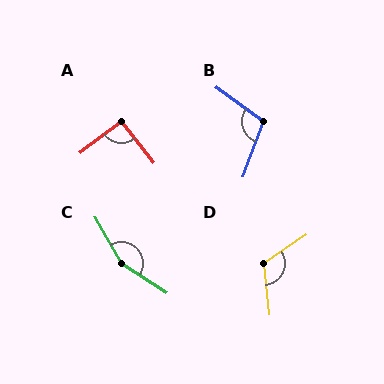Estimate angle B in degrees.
Approximately 106 degrees.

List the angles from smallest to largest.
A (91°), B (106°), D (118°), C (153°).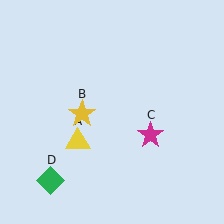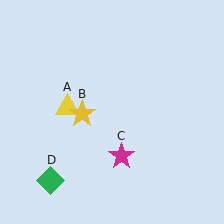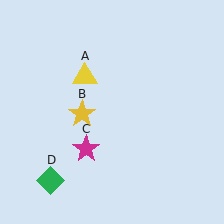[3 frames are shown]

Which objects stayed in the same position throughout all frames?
Yellow star (object B) and green diamond (object D) remained stationary.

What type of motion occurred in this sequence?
The yellow triangle (object A), magenta star (object C) rotated clockwise around the center of the scene.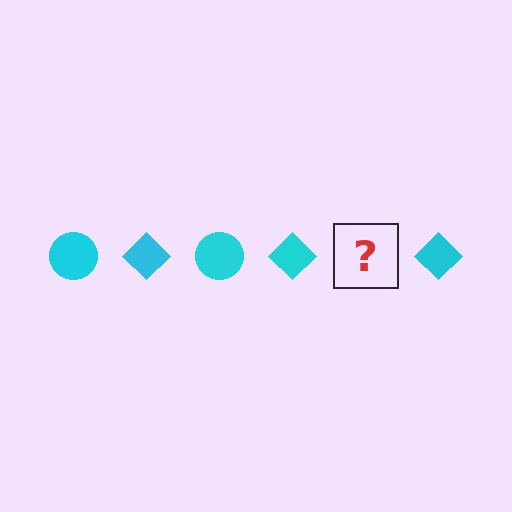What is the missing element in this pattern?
The missing element is a cyan circle.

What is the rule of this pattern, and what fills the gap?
The rule is that the pattern cycles through circle, diamond shapes in cyan. The gap should be filled with a cyan circle.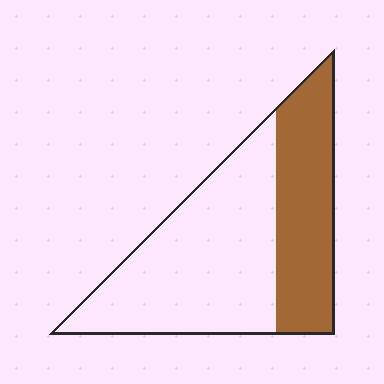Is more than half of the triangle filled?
No.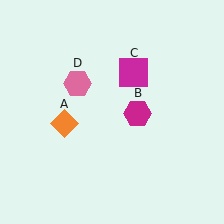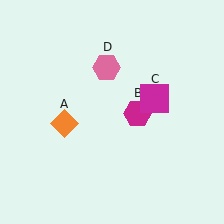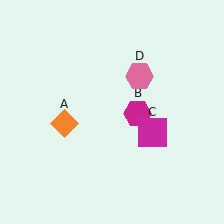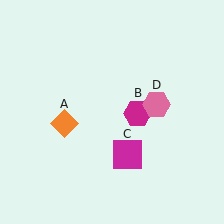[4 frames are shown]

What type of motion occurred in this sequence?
The magenta square (object C), pink hexagon (object D) rotated clockwise around the center of the scene.